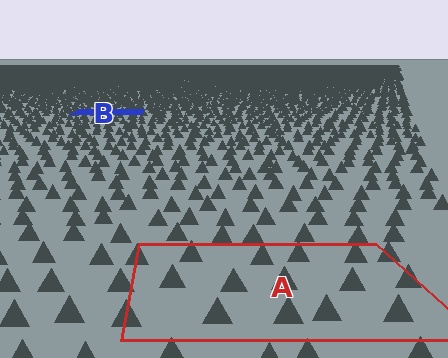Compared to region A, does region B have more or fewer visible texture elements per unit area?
Region B has more texture elements per unit area — they are packed more densely because it is farther away.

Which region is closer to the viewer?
Region A is closer. The texture elements there are larger and more spread out.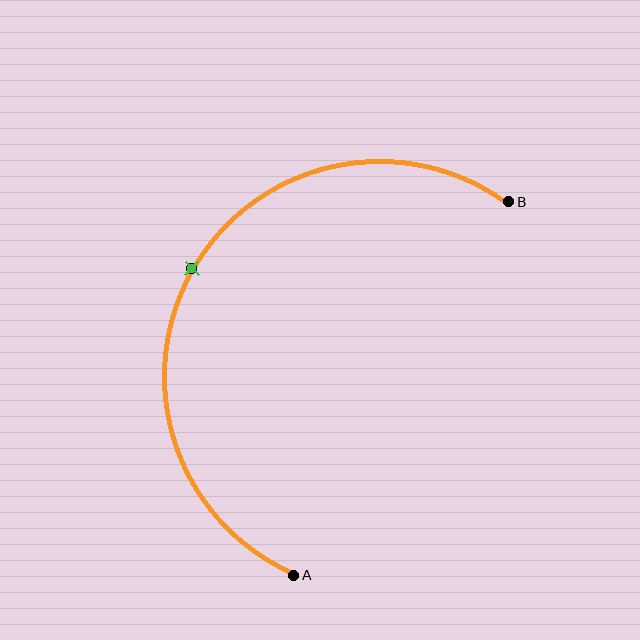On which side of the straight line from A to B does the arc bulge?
The arc bulges to the left of the straight line connecting A and B.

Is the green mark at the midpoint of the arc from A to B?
Yes. The green mark lies on the arc at equal arc-length from both A and B — it is the arc midpoint.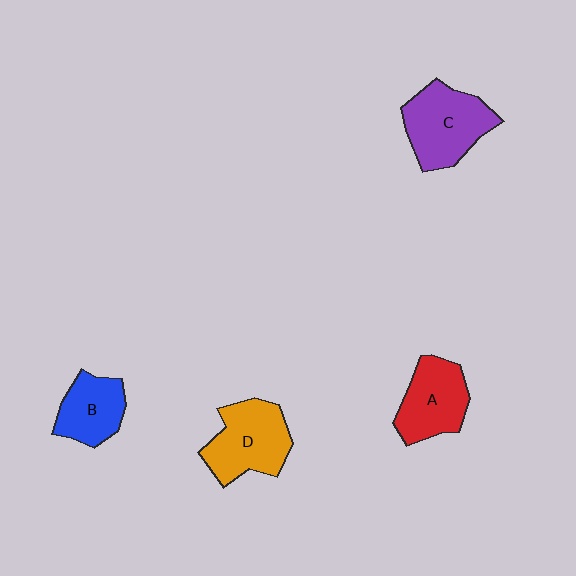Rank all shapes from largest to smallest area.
From largest to smallest: C (purple), D (orange), A (red), B (blue).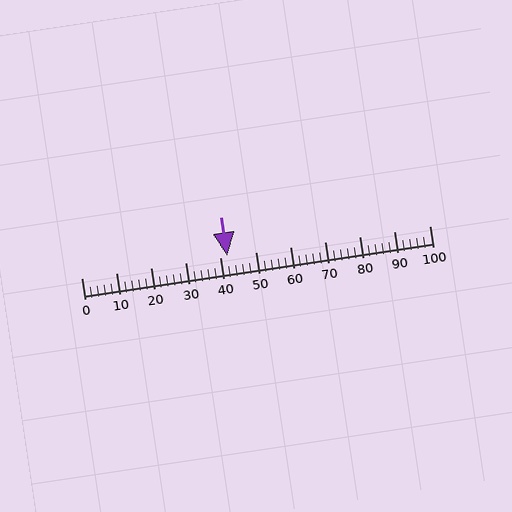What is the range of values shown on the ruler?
The ruler shows values from 0 to 100.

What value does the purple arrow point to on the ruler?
The purple arrow points to approximately 42.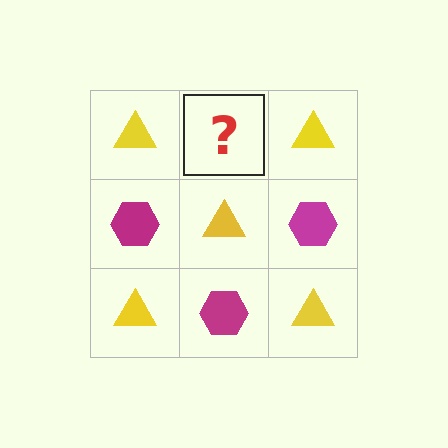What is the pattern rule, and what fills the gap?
The rule is that it alternates yellow triangle and magenta hexagon in a checkerboard pattern. The gap should be filled with a magenta hexagon.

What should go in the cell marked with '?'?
The missing cell should contain a magenta hexagon.